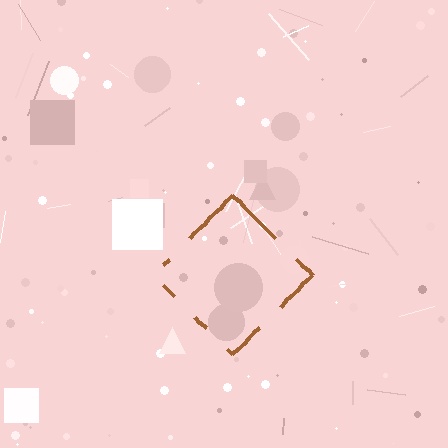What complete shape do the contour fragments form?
The contour fragments form a diamond.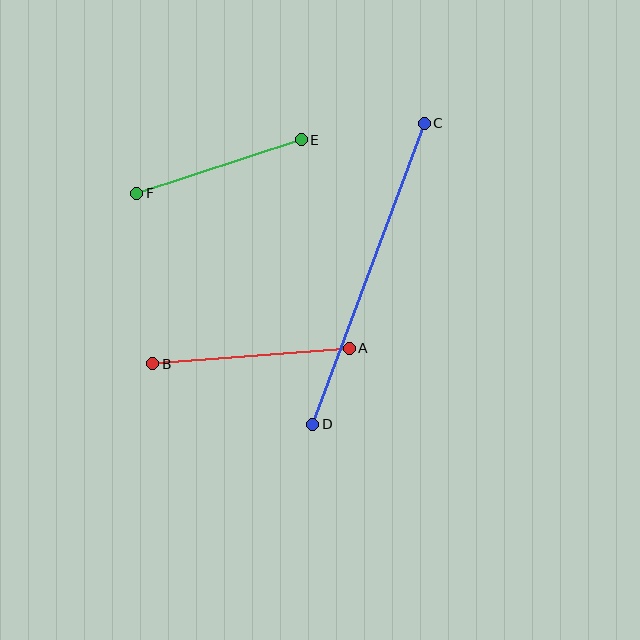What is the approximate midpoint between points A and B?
The midpoint is at approximately (251, 356) pixels.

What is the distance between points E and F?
The distance is approximately 173 pixels.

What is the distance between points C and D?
The distance is approximately 321 pixels.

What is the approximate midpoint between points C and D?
The midpoint is at approximately (368, 274) pixels.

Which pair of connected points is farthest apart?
Points C and D are farthest apart.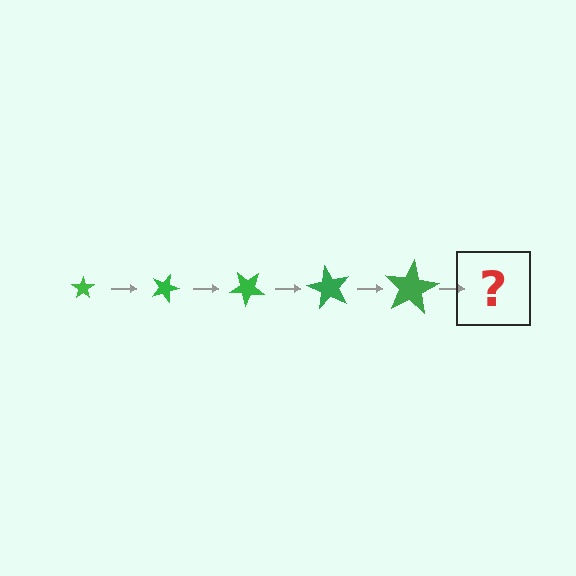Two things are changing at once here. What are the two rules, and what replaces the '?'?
The two rules are that the star grows larger each step and it rotates 20 degrees each step. The '?' should be a star, larger than the previous one and rotated 100 degrees from the start.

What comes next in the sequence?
The next element should be a star, larger than the previous one and rotated 100 degrees from the start.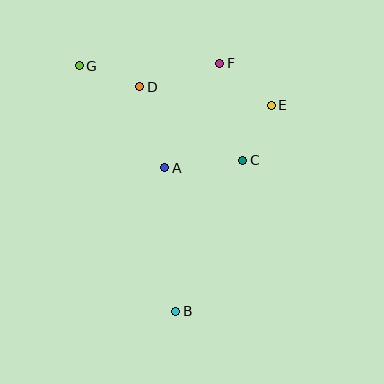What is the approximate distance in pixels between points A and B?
The distance between A and B is approximately 144 pixels.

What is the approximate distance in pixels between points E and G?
The distance between E and G is approximately 196 pixels.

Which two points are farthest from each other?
Points B and G are farthest from each other.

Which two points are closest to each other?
Points C and E are closest to each other.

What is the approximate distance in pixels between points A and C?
The distance between A and C is approximately 78 pixels.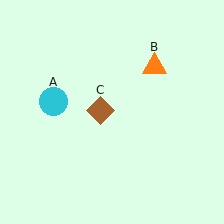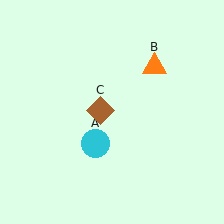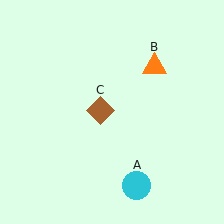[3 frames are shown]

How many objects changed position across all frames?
1 object changed position: cyan circle (object A).